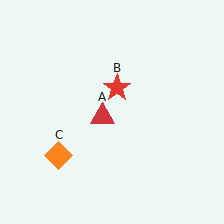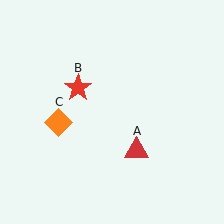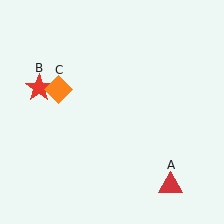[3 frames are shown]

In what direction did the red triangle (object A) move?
The red triangle (object A) moved down and to the right.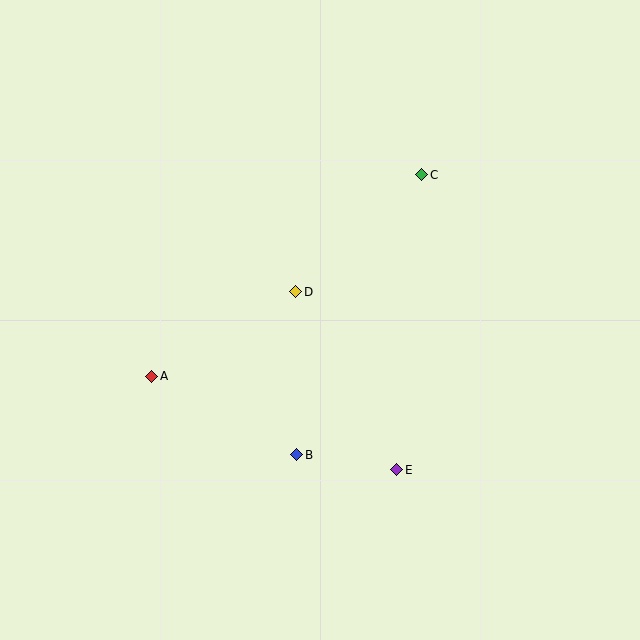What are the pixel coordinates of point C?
Point C is at (422, 175).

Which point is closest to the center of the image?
Point D at (296, 292) is closest to the center.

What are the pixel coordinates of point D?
Point D is at (296, 292).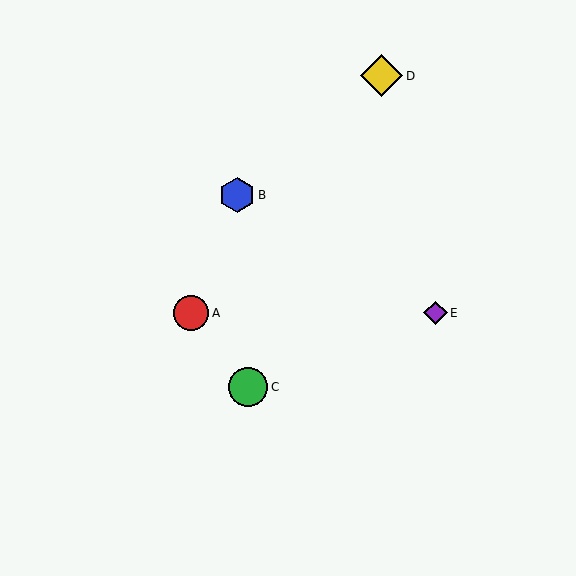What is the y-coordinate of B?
Object B is at y≈195.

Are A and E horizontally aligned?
Yes, both are at y≈313.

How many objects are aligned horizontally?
2 objects (A, E) are aligned horizontally.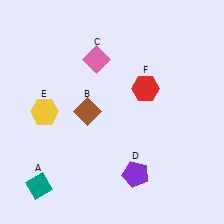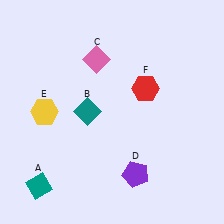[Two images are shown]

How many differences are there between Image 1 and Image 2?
There is 1 difference between the two images.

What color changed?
The diamond (B) changed from brown in Image 1 to teal in Image 2.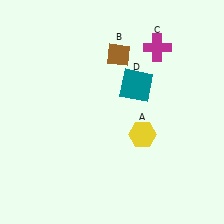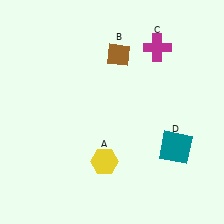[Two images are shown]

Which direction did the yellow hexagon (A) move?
The yellow hexagon (A) moved left.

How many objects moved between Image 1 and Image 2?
2 objects moved between the two images.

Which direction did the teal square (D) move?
The teal square (D) moved down.